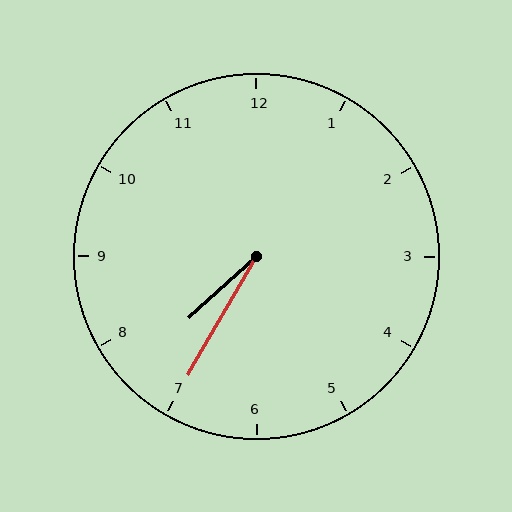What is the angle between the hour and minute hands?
Approximately 18 degrees.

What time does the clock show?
7:35.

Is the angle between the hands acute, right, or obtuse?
It is acute.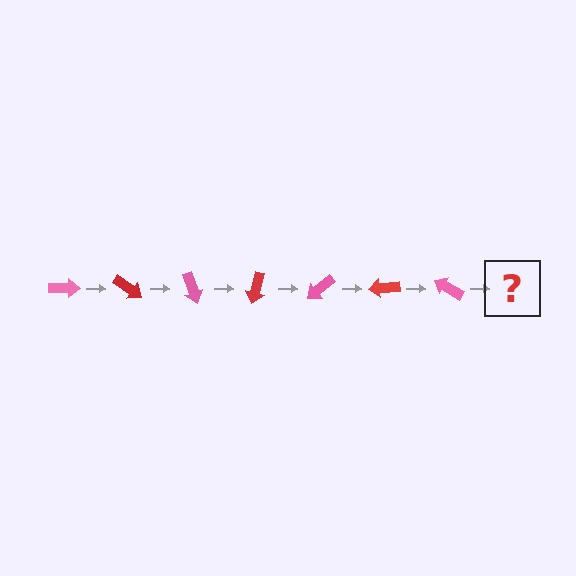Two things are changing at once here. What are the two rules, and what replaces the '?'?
The two rules are that it rotates 35 degrees each step and the color cycles through pink and red. The '?' should be a red arrow, rotated 245 degrees from the start.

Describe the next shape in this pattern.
It should be a red arrow, rotated 245 degrees from the start.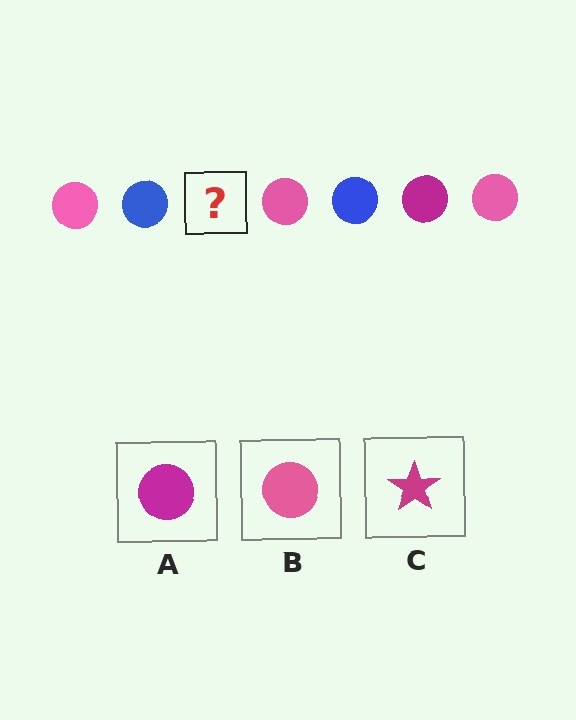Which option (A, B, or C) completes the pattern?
A.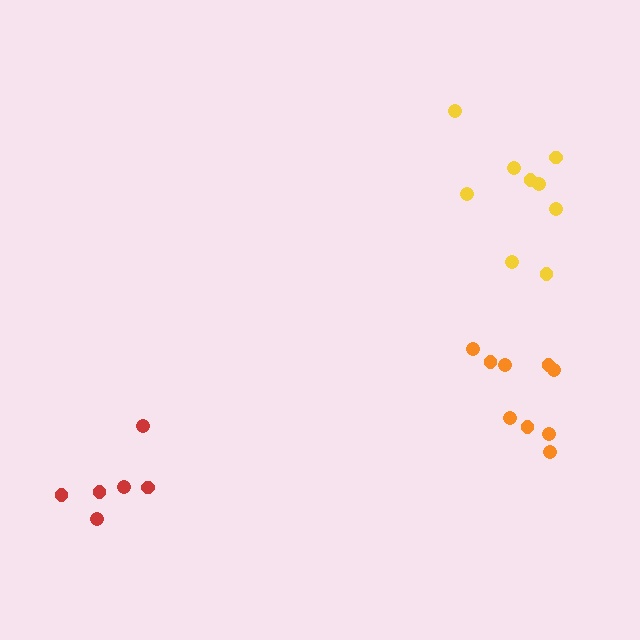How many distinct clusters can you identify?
There are 3 distinct clusters.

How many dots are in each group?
Group 1: 6 dots, Group 2: 9 dots, Group 3: 9 dots (24 total).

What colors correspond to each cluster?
The clusters are colored: red, orange, yellow.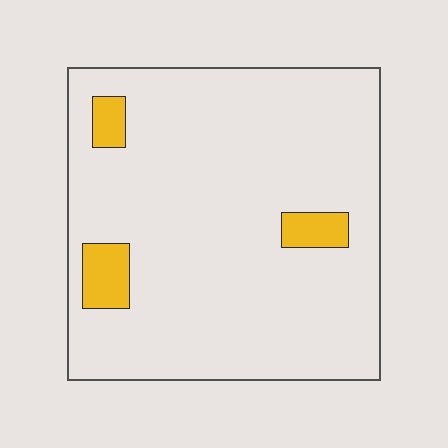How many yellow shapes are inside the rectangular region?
3.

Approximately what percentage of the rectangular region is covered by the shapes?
Approximately 5%.